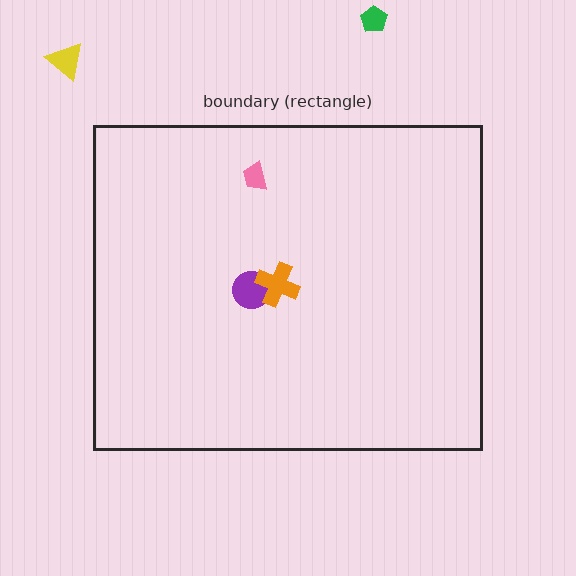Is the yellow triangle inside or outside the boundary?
Outside.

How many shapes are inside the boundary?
3 inside, 2 outside.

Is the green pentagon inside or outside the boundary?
Outside.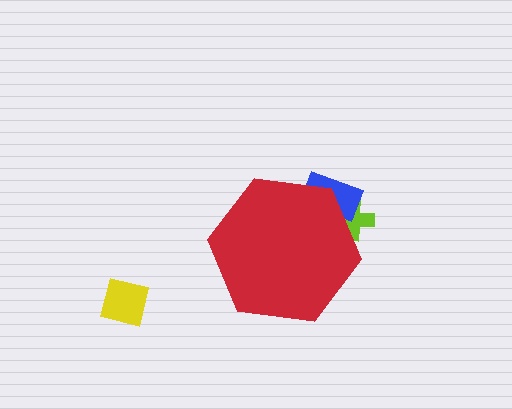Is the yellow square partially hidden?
No, the yellow square is fully visible.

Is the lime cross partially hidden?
Yes, the lime cross is partially hidden behind the red hexagon.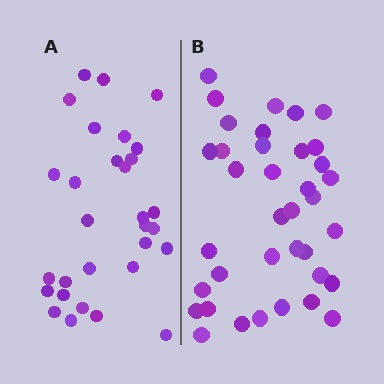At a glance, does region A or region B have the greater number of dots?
Region B (the right region) has more dots.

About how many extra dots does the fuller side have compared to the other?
Region B has roughly 8 or so more dots than region A.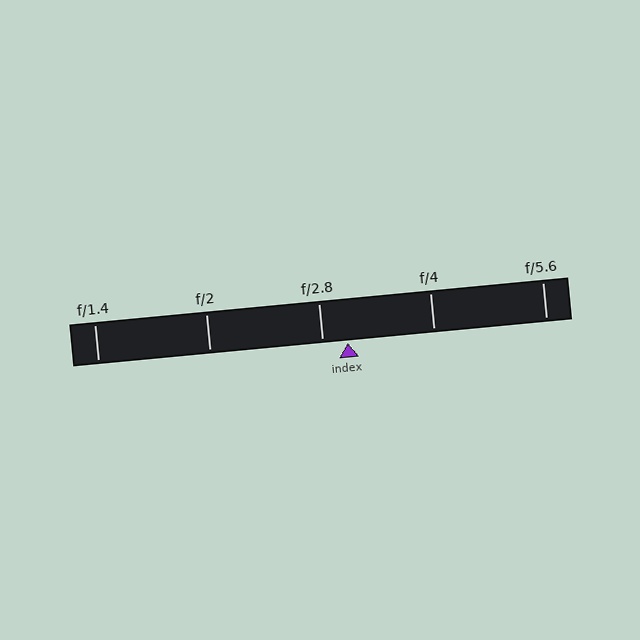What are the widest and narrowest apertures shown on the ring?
The widest aperture shown is f/1.4 and the narrowest is f/5.6.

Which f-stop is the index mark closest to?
The index mark is closest to f/2.8.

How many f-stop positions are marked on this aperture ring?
There are 5 f-stop positions marked.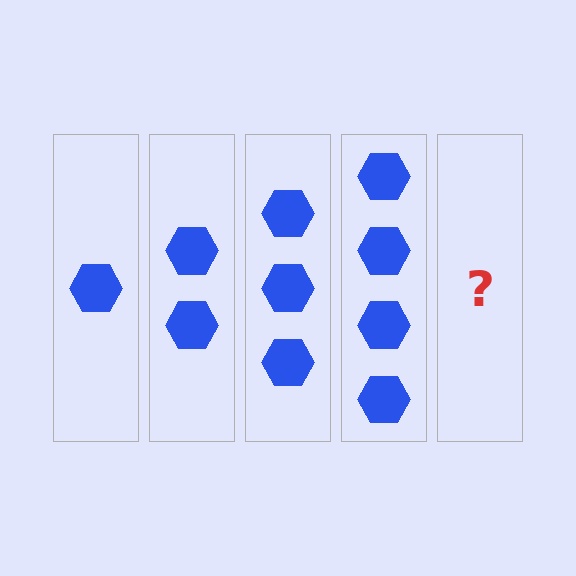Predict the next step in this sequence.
The next step is 5 hexagons.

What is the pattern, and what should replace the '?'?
The pattern is that each step adds one more hexagon. The '?' should be 5 hexagons.